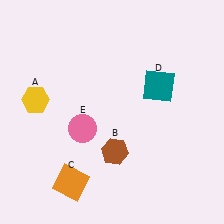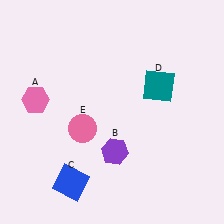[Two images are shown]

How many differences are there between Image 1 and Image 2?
There are 3 differences between the two images.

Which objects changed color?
A changed from yellow to pink. B changed from brown to purple. C changed from orange to blue.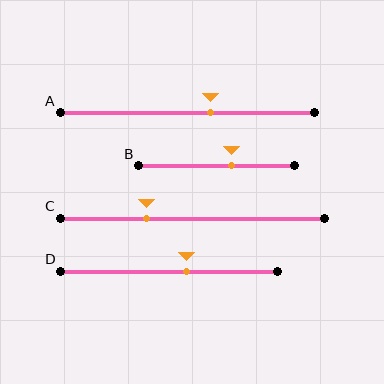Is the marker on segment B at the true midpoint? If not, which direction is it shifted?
No, the marker on segment B is shifted to the right by about 9% of the segment length.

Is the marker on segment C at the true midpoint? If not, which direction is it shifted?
No, the marker on segment C is shifted to the left by about 17% of the segment length.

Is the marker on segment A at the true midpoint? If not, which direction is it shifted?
No, the marker on segment A is shifted to the right by about 9% of the segment length.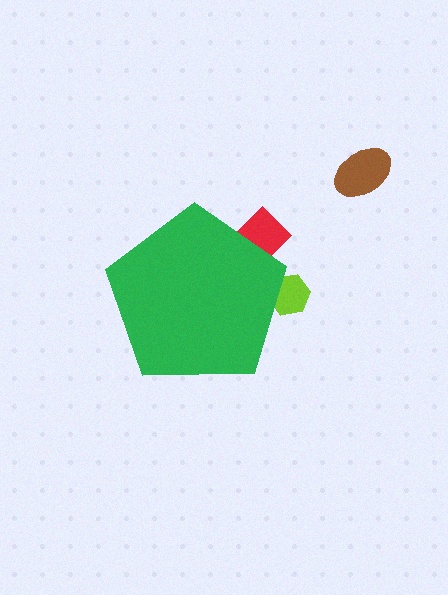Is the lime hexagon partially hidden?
Yes, the lime hexagon is partially hidden behind the green pentagon.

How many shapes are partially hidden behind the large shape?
2 shapes are partially hidden.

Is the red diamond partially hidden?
Yes, the red diamond is partially hidden behind the green pentagon.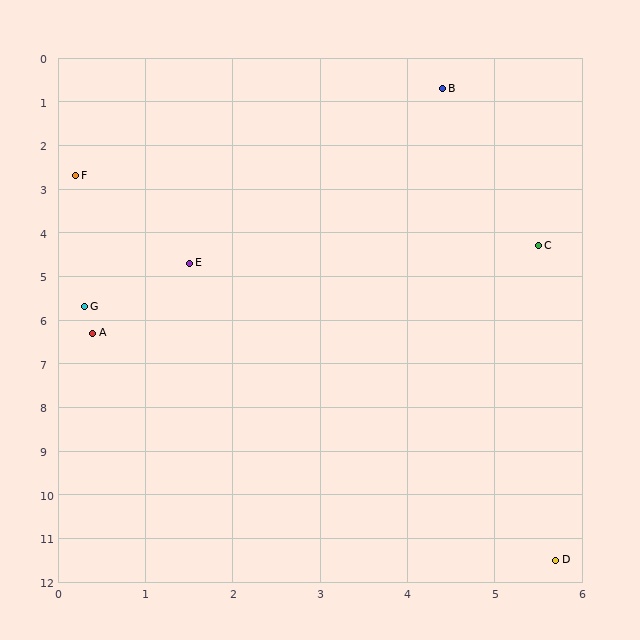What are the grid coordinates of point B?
Point B is at approximately (4.4, 0.7).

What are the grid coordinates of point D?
Point D is at approximately (5.7, 11.5).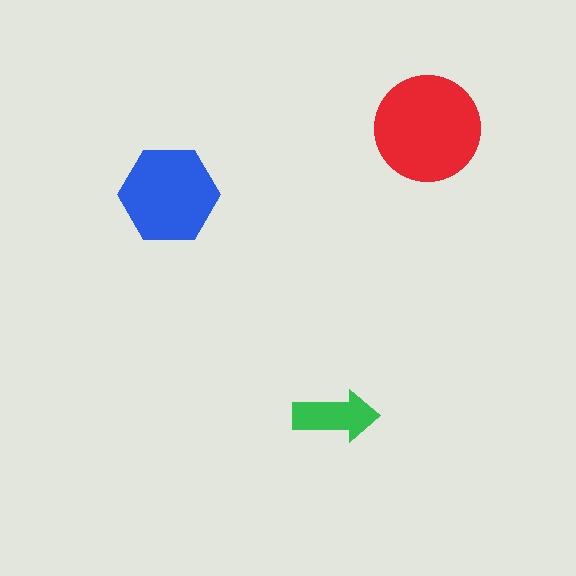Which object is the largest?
The red circle.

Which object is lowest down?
The green arrow is bottommost.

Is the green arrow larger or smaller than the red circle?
Smaller.